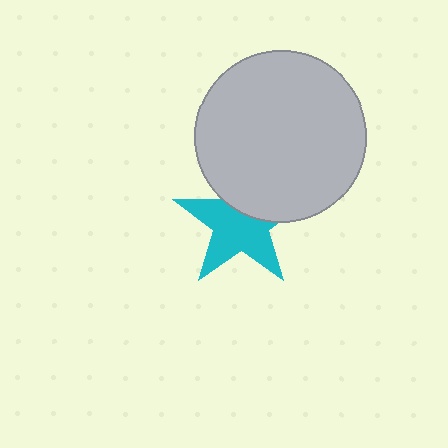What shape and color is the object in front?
The object in front is a light gray circle.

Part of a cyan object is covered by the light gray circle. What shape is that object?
It is a star.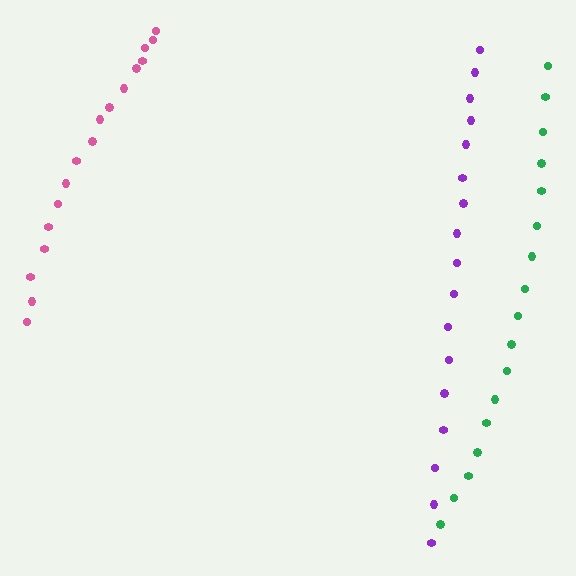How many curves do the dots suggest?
There are 3 distinct paths.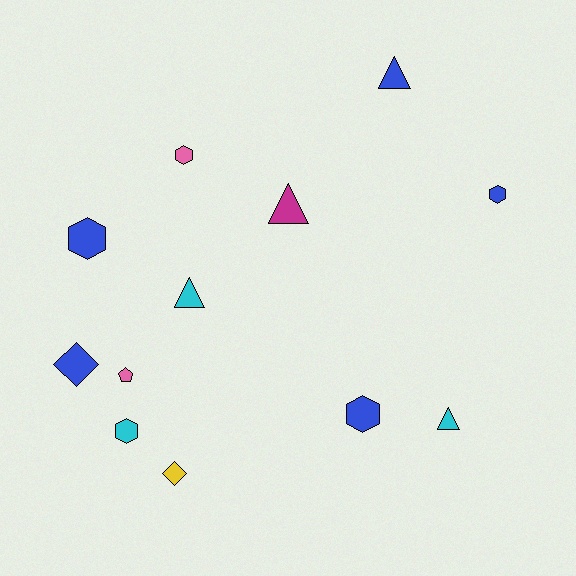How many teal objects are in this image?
There are no teal objects.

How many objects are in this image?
There are 12 objects.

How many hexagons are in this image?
There are 5 hexagons.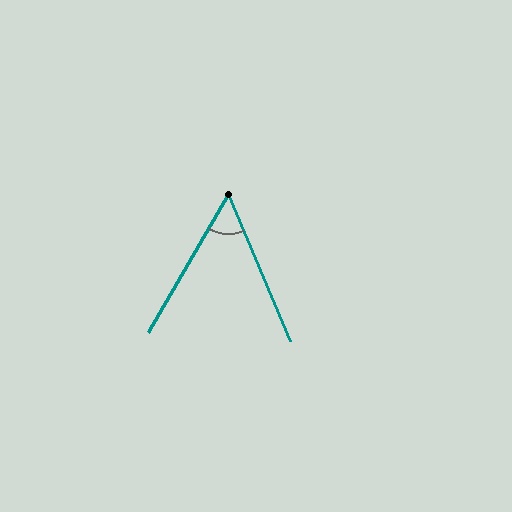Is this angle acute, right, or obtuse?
It is acute.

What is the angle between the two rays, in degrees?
Approximately 53 degrees.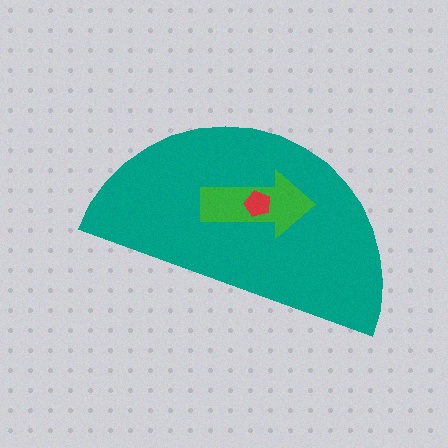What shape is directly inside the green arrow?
The red pentagon.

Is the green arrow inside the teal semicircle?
Yes.